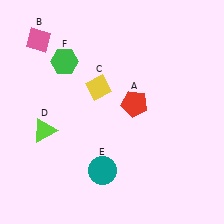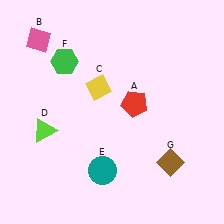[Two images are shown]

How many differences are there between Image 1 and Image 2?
There is 1 difference between the two images.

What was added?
A brown diamond (G) was added in Image 2.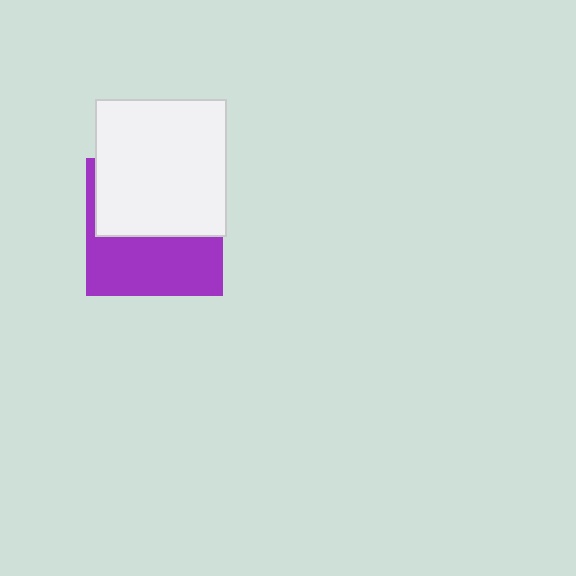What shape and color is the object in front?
The object in front is a white rectangle.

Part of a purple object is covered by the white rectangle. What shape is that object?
It is a square.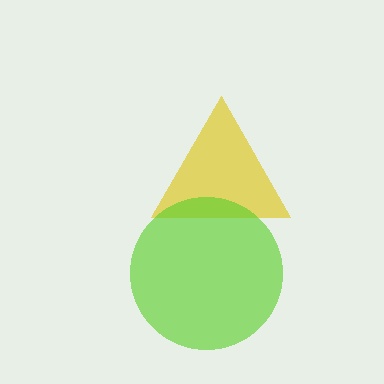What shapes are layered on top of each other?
The layered shapes are: a yellow triangle, a lime circle.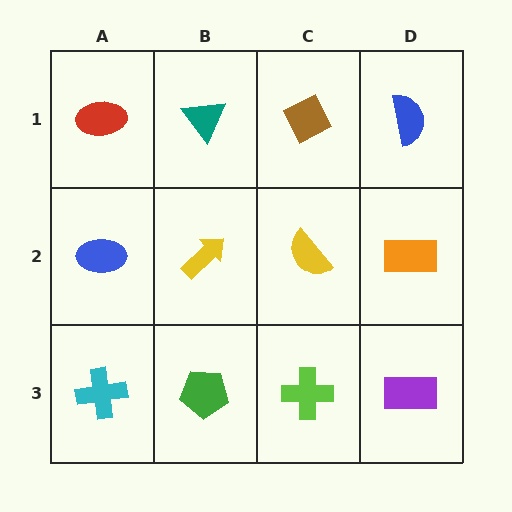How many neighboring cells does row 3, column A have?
2.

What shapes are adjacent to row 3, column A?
A blue ellipse (row 2, column A), a green pentagon (row 3, column B).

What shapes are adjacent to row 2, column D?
A blue semicircle (row 1, column D), a purple rectangle (row 3, column D), a yellow semicircle (row 2, column C).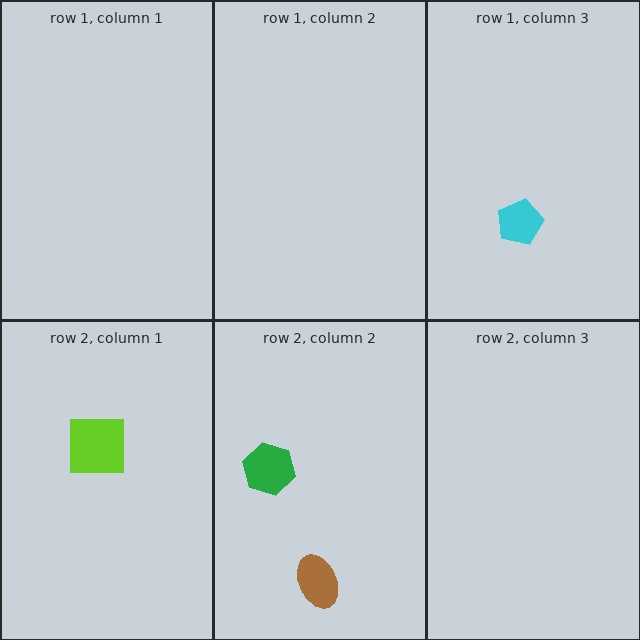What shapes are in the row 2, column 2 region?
The brown ellipse, the green hexagon.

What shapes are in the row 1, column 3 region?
The cyan pentagon.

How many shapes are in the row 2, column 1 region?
1.